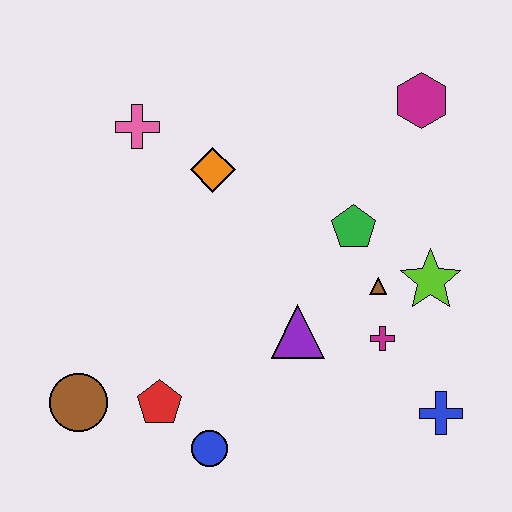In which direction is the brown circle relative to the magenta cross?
The brown circle is to the left of the magenta cross.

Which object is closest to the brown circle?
The red pentagon is closest to the brown circle.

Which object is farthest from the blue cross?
The pink cross is farthest from the blue cross.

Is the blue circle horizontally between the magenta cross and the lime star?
No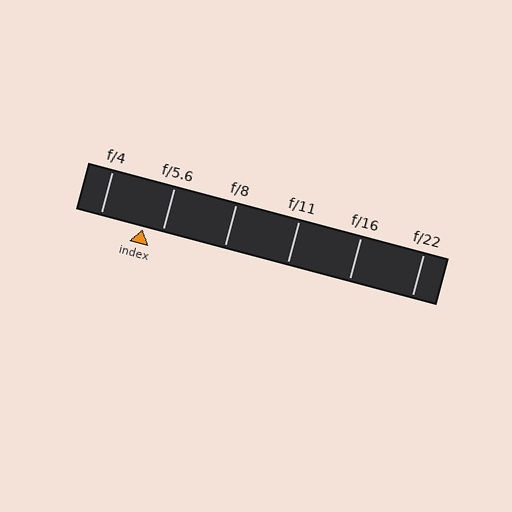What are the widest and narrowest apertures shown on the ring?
The widest aperture shown is f/4 and the narrowest is f/22.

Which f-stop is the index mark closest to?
The index mark is closest to f/5.6.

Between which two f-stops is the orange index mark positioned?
The index mark is between f/4 and f/5.6.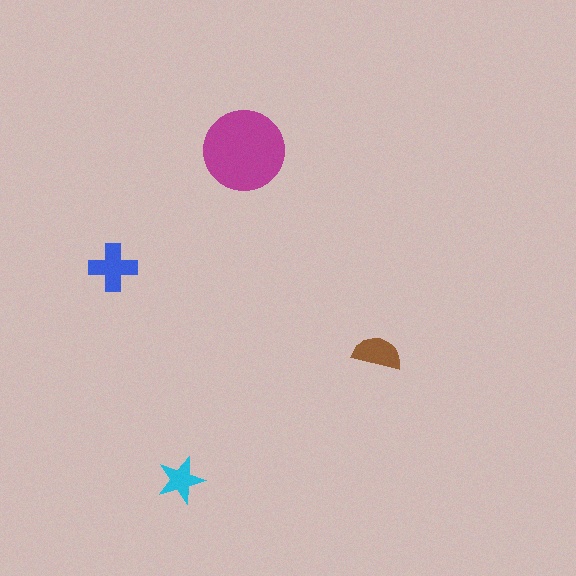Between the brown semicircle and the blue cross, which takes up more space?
The blue cross.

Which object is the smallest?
The cyan star.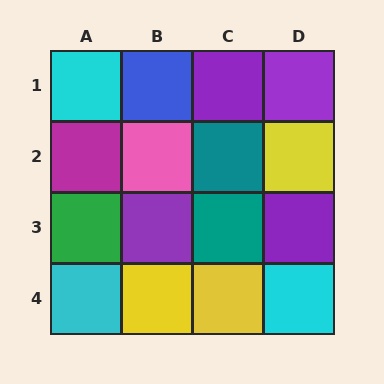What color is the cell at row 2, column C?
Teal.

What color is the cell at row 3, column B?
Purple.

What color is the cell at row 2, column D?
Yellow.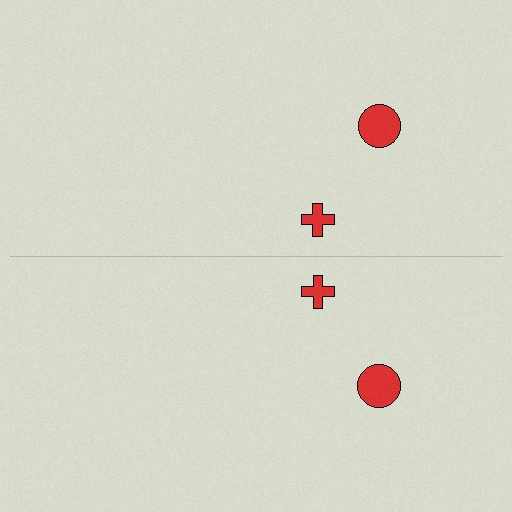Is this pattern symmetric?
Yes, this pattern has bilateral (reflection) symmetry.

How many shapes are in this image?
There are 4 shapes in this image.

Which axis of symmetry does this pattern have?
The pattern has a horizontal axis of symmetry running through the center of the image.